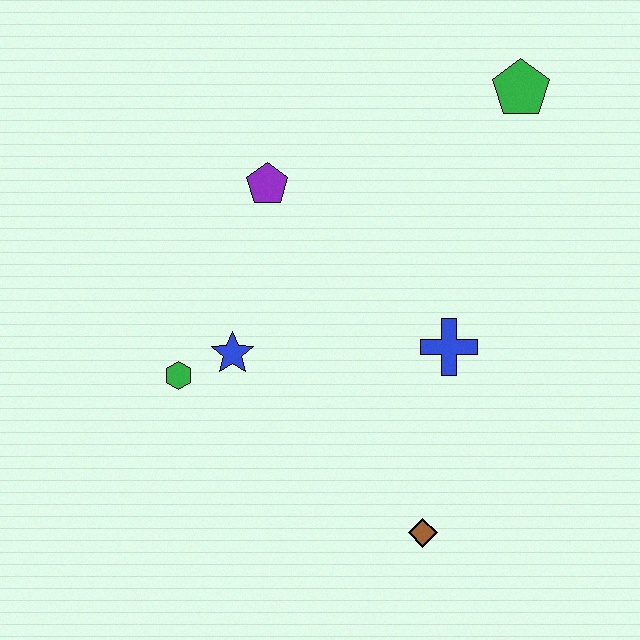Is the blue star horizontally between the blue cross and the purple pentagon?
No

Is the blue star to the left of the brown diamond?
Yes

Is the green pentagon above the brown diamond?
Yes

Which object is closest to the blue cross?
The brown diamond is closest to the blue cross.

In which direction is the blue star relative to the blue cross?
The blue star is to the left of the blue cross.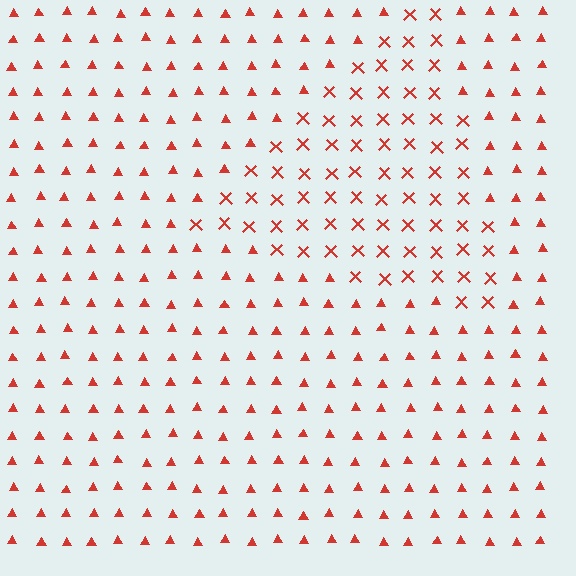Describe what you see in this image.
The image is filled with small red elements arranged in a uniform grid. A triangle-shaped region contains X marks, while the surrounding area contains triangles. The boundary is defined purely by the change in element shape.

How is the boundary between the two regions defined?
The boundary is defined by a change in element shape: X marks inside vs. triangles outside. All elements share the same color and spacing.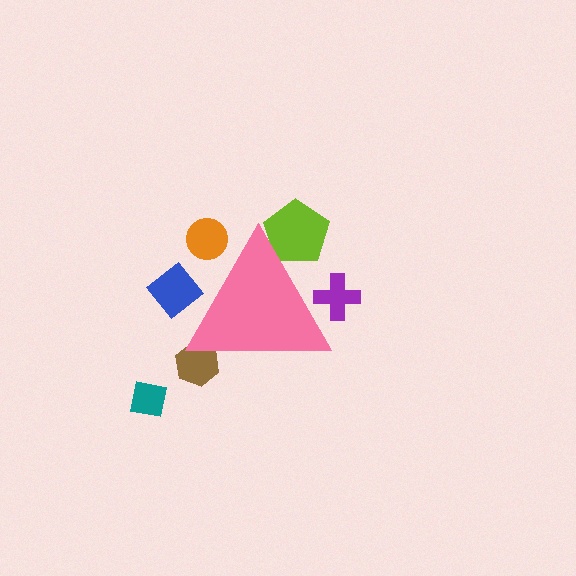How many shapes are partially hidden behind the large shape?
5 shapes are partially hidden.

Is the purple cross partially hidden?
Yes, the purple cross is partially hidden behind the pink triangle.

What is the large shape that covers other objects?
A pink triangle.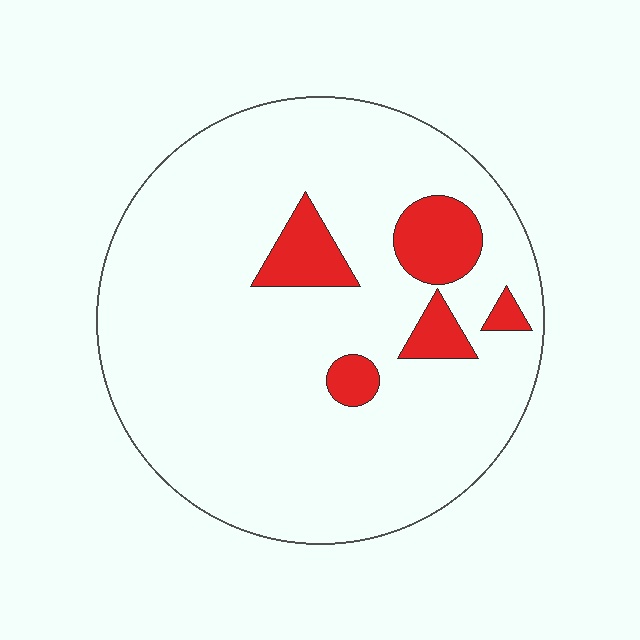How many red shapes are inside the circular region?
5.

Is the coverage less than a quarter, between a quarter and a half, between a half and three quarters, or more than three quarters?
Less than a quarter.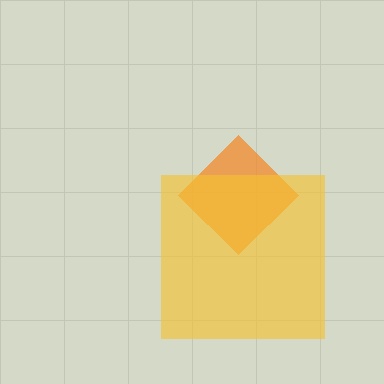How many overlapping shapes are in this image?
There are 2 overlapping shapes in the image.